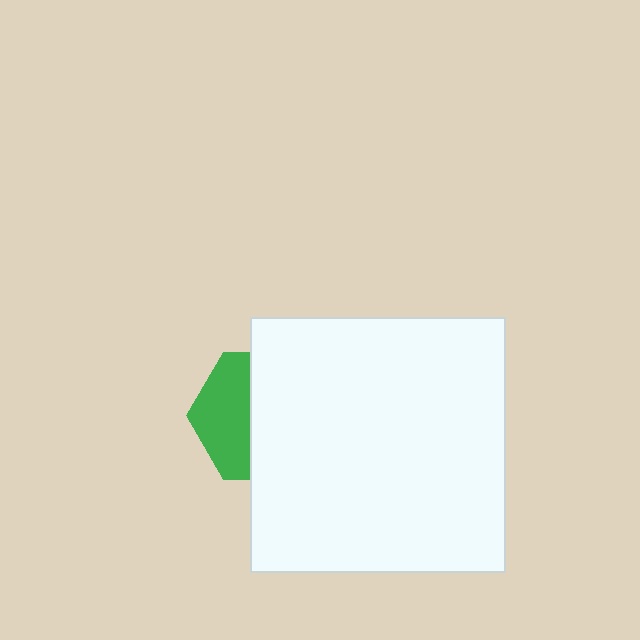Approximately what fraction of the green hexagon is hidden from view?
Roughly 60% of the green hexagon is hidden behind the white square.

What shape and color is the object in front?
The object in front is a white square.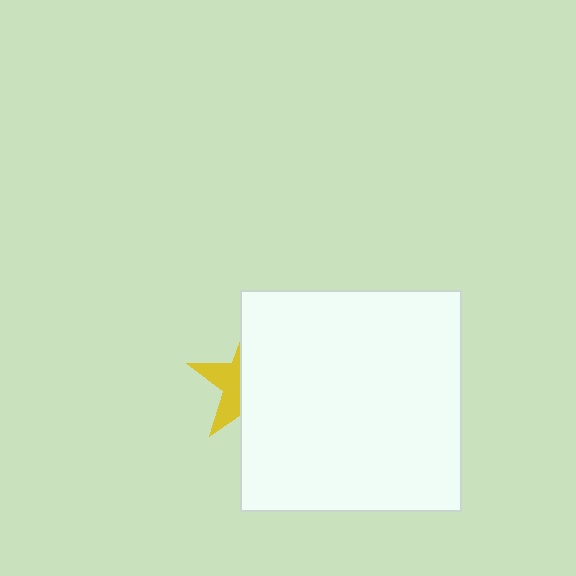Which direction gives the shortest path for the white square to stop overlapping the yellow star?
Moving right gives the shortest separation.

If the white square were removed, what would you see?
You would see the complete yellow star.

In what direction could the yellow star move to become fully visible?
The yellow star could move left. That would shift it out from behind the white square entirely.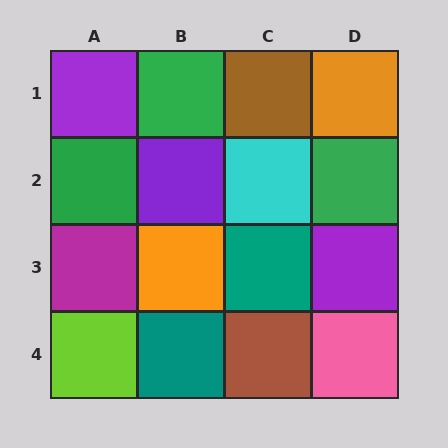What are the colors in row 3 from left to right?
Magenta, orange, teal, purple.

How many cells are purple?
3 cells are purple.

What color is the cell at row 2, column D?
Green.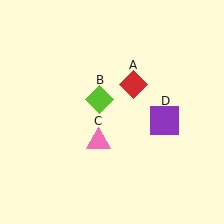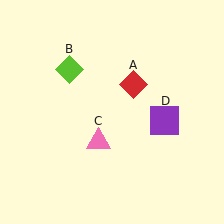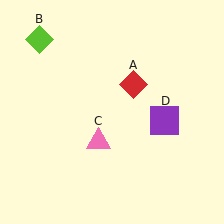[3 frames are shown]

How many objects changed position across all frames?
1 object changed position: lime diamond (object B).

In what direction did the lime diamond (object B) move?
The lime diamond (object B) moved up and to the left.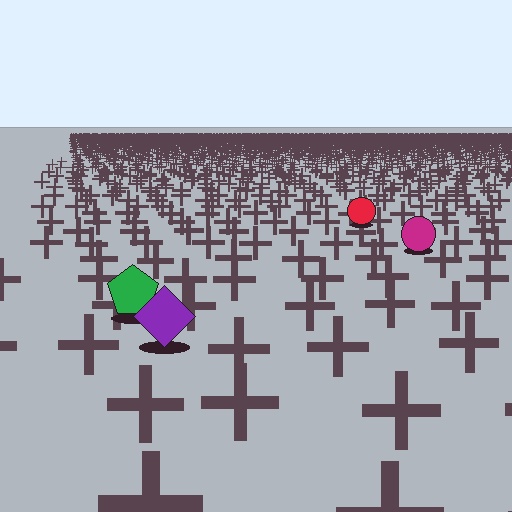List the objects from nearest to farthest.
From nearest to farthest: the purple diamond, the green pentagon, the magenta circle, the red circle.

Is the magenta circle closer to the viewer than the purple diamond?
No. The purple diamond is closer — you can tell from the texture gradient: the ground texture is coarser near it.